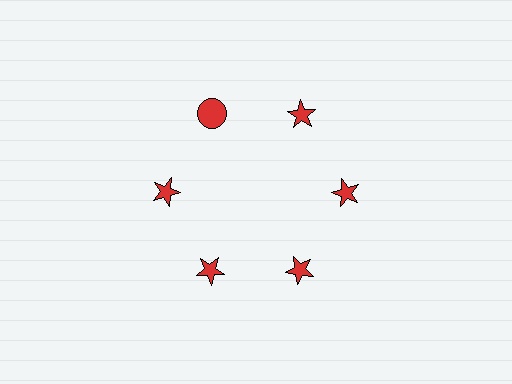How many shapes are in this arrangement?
There are 6 shapes arranged in a ring pattern.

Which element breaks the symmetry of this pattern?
The red circle at roughly the 11 o'clock position breaks the symmetry. All other shapes are red stars.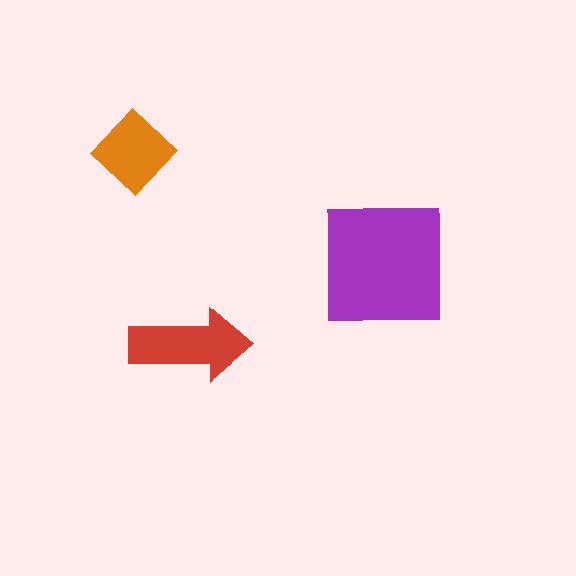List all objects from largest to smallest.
The purple square, the red arrow, the orange diamond.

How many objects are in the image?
There are 3 objects in the image.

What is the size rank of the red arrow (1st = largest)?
2nd.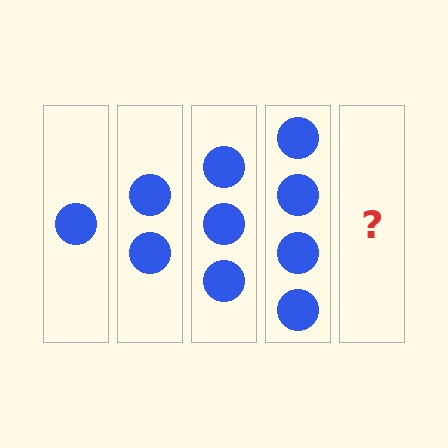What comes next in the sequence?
The next element should be 5 circles.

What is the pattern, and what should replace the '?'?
The pattern is that each step adds one more circle. The '?' should be 5 circles.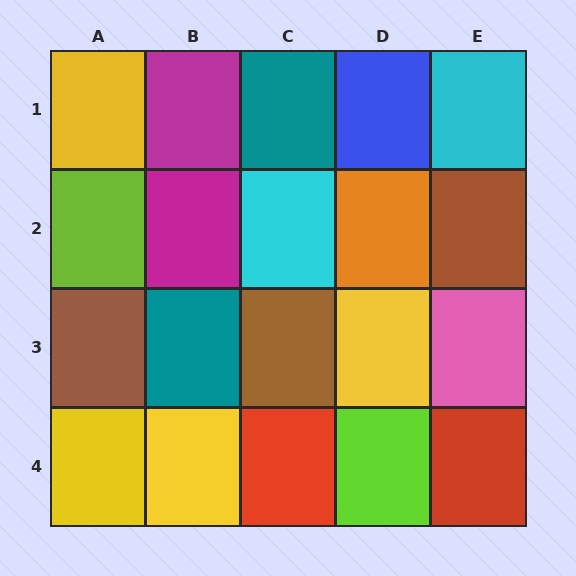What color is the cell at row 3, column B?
Teal.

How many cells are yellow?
4 cells are yellow.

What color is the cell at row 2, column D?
Orange.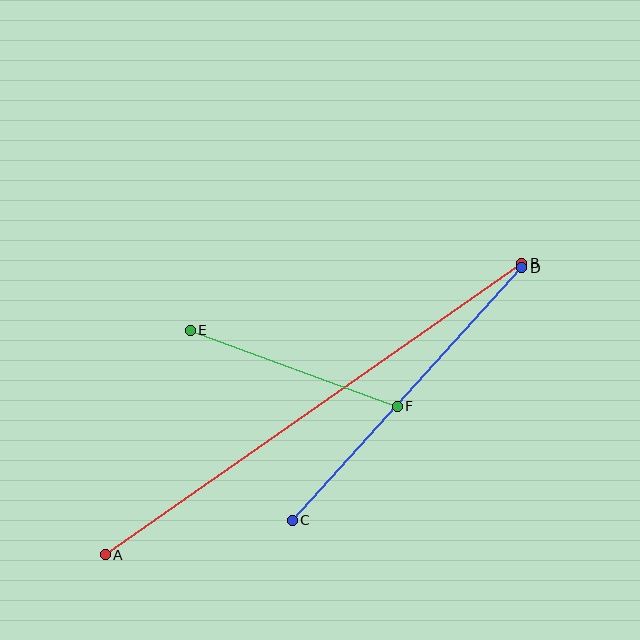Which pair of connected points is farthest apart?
Points A and B are farthest apart.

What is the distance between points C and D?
The distance is approximately 341 pixels.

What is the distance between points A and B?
The distance is approximately 509 pixels.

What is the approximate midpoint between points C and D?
The midpoint is at approximately (407, 394) pixels.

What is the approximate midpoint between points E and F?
The midpoint is at approximately (294, 368) pixels.